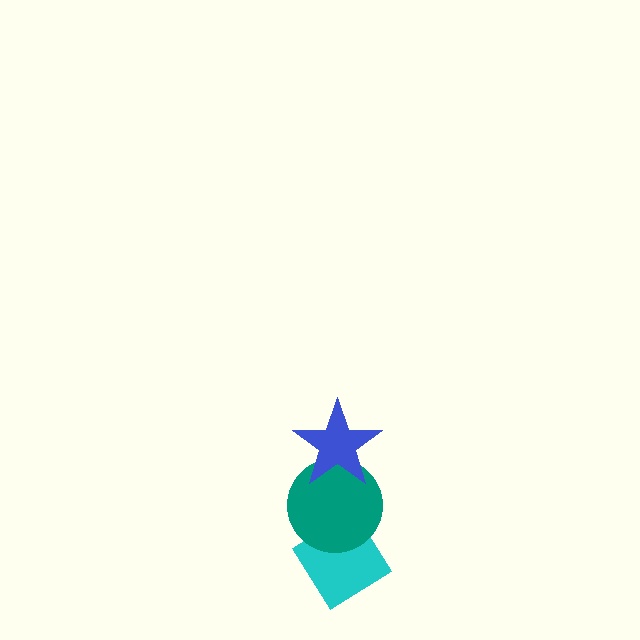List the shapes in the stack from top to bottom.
From top to bottom: the blue star, the teal circle, the cyan diamond.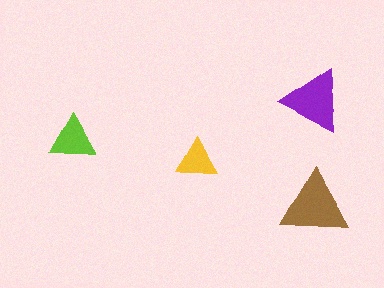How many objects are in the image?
There are 4 objects in the image.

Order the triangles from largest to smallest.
the brown one, the purple one, the lime one, the yellow one.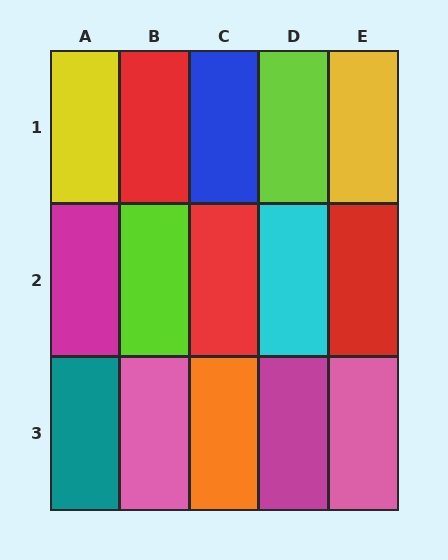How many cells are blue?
1 cell is blue.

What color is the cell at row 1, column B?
Red.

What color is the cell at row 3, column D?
Magenta.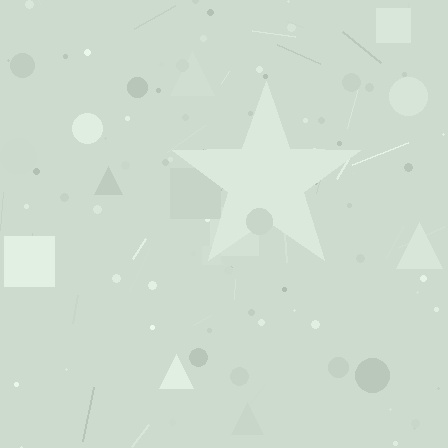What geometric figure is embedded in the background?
A star is embedded in the background.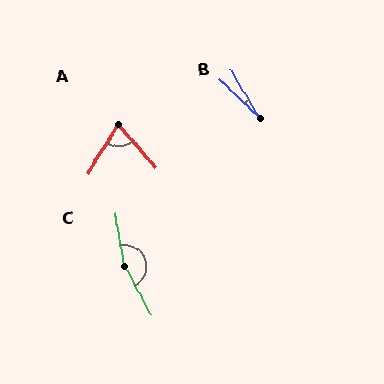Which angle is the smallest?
B, at approximately 16 degrees.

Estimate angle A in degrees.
Approximately 73 degrees.